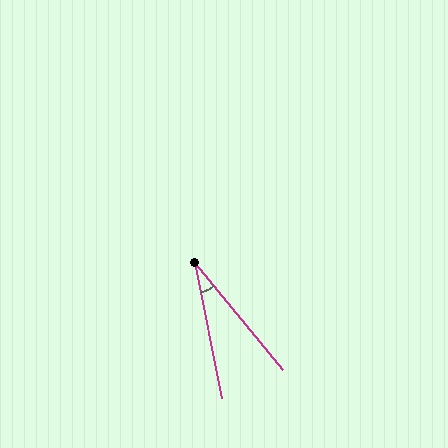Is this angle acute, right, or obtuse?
It is acute.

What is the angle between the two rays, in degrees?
Approximately 28 degrees.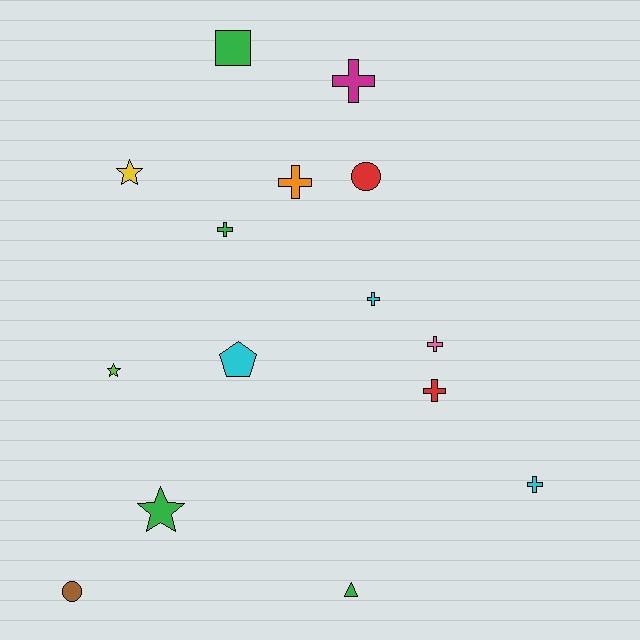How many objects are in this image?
There are 15 objects.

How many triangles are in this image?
There is 1 triangle.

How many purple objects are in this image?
There are no purple objects.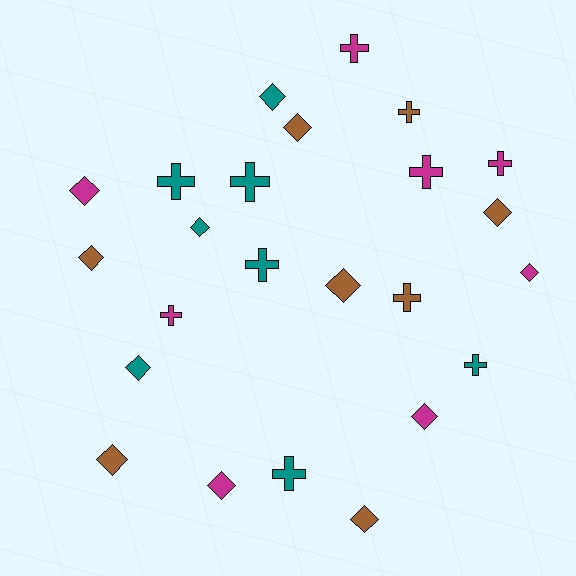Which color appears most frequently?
Magenta, with 8 objects.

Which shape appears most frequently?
Diamond, with 13 objects.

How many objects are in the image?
There are 24 objects.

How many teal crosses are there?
There are 5 teal crosses.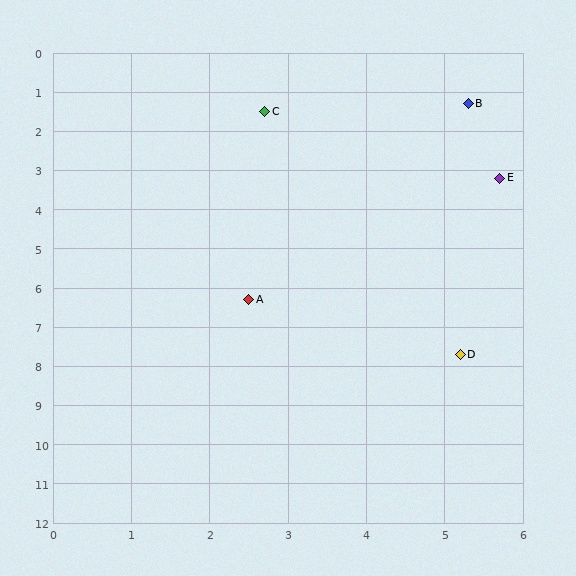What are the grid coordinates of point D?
Point D is at approximately (5.2, 7.7).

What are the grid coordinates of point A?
Point A is at approximately (2.5, 6.3).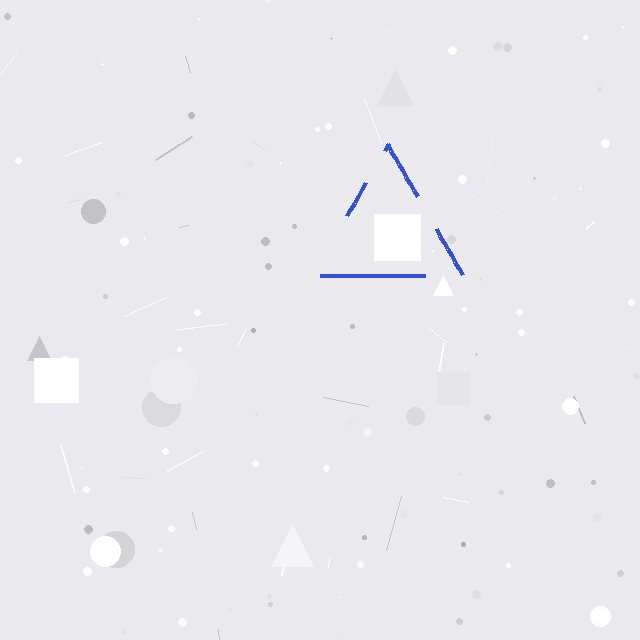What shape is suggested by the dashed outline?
The dashed outline suggests a triangle.